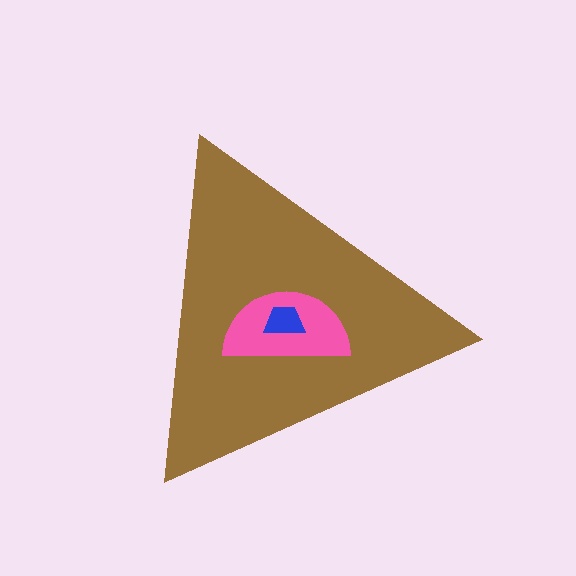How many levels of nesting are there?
3.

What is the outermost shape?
The brown triangle.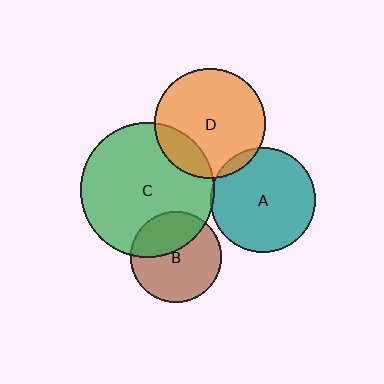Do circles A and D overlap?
Yes.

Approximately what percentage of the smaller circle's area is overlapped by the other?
Approximately 5%.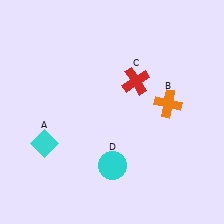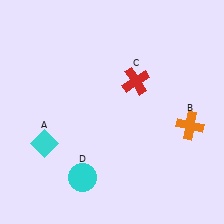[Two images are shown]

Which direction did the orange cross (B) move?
The orange cross (B) moved down.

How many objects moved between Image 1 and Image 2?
2 objects moved between the two images.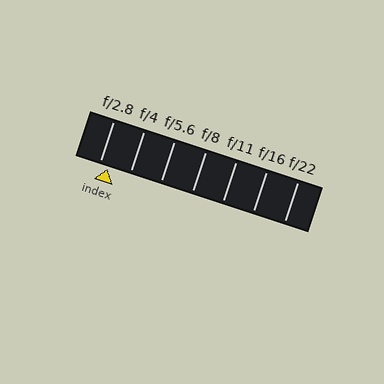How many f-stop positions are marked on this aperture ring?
There are 7 f-stop positions marked.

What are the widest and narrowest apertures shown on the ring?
The widest aperture shown is f/2.8 and the narrowest is f/22.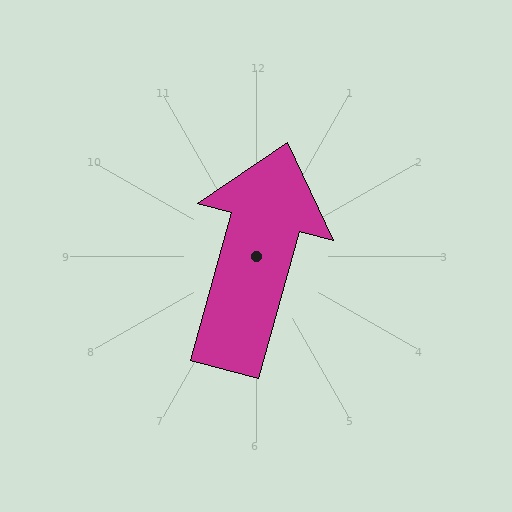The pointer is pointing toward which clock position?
Roughly 1 o'clock.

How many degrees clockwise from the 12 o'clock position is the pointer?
Approximately 15 degrees.